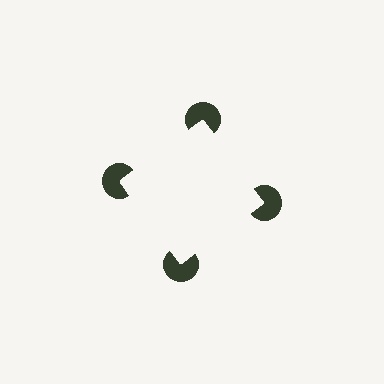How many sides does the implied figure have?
4 sides.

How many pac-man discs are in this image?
There are 4 — one at each vertex of the illusory square.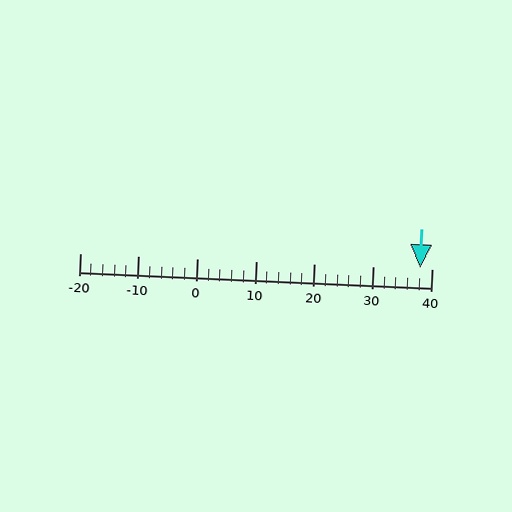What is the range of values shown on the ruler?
The ruler shows values from -20 to 40.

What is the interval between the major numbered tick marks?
The major tick marks are spaced 10 units apart.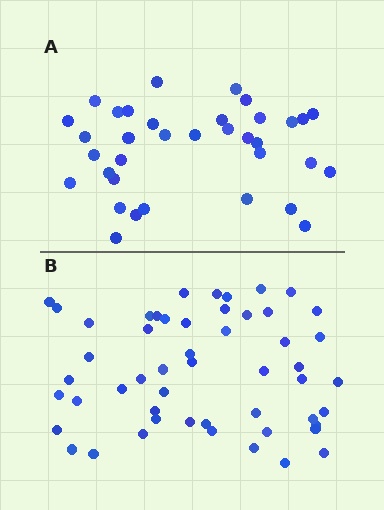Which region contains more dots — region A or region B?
Region B (the bottom region) has more dots.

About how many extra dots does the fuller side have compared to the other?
Region B has approximately 15 more dots than region A.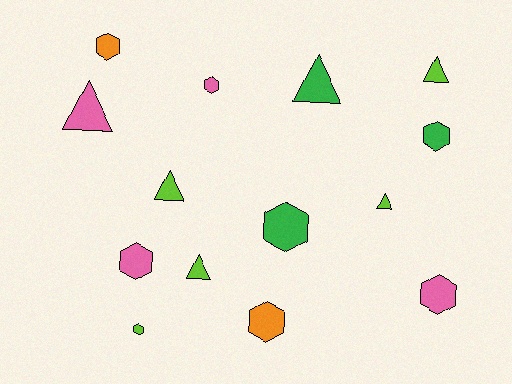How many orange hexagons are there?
There are 2 orange hexagons.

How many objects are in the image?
There are 14 objects.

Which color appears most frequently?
Lime, with 5 objects.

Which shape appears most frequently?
Hexagon, with 8 objects.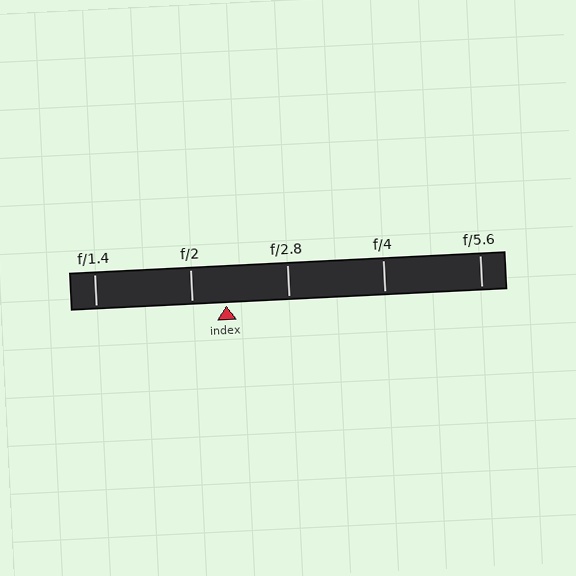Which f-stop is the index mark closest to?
The index mark is closest to f/2.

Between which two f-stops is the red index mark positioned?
The index mark is between f/2 and f/2.8.